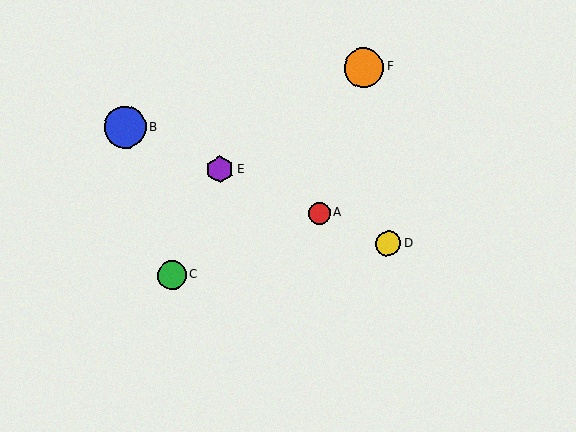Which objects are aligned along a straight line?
Objects A, B, D, E are aligned along a straight line.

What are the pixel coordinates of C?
Object C is at (172, 275).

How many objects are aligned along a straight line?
4 objects (A, B, D, E) are aligned along a straight line.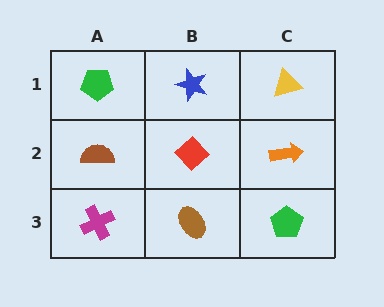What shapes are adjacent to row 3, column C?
An orange arrow (row 2, column C), a brown ellipse (row 3, column B).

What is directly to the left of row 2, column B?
A brown semicircle.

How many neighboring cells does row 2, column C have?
3.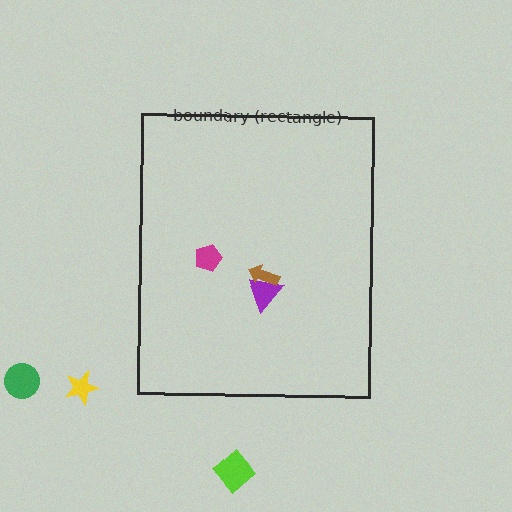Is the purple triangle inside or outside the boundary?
Inside.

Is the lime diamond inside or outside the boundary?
Outside.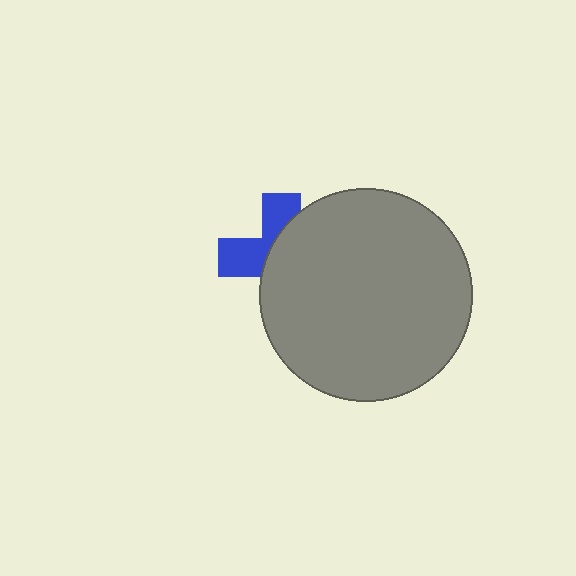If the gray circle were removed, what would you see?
You would see the complete blue cross.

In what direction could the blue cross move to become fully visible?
The blue cross could move left. That would shift it out from behind the gray circle entirely.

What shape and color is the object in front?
The object in front is a gray circle.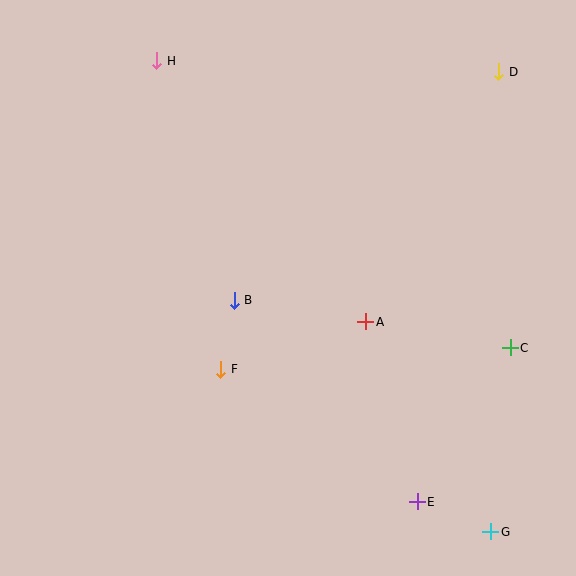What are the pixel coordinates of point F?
Point F is at (221, 369).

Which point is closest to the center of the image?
Point B at (234, 300) is closest to the center.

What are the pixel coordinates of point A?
Point A is at (366, 322).